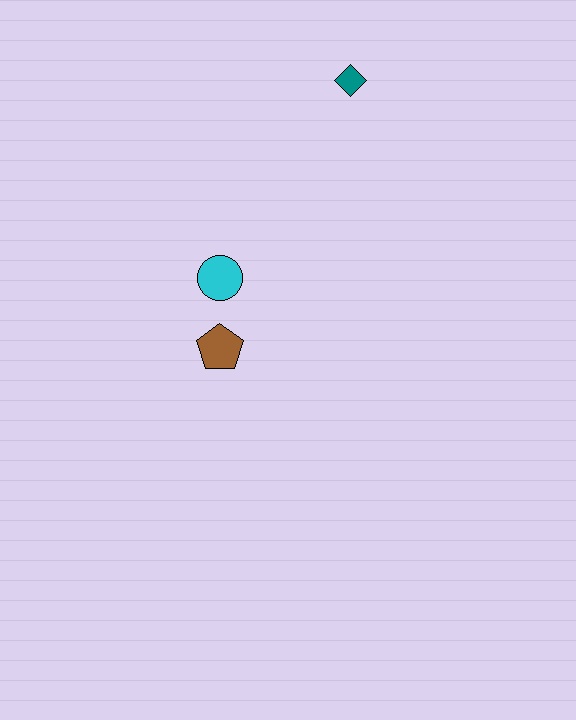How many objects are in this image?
There are 3 objects.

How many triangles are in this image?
There are no triangles.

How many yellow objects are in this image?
There are no yellow objects.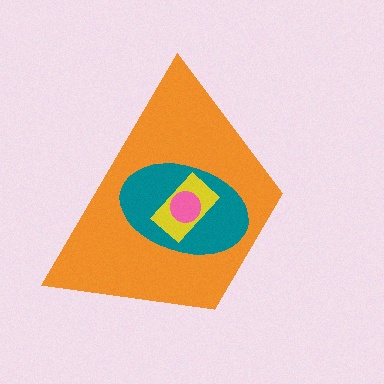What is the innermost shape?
The pink circle.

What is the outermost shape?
The orange trapezoid.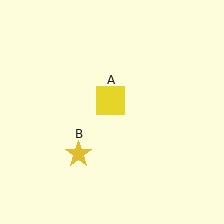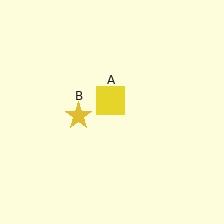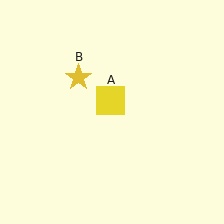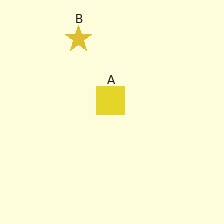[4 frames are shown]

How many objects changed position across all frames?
1 object changed position: yellow star (object B).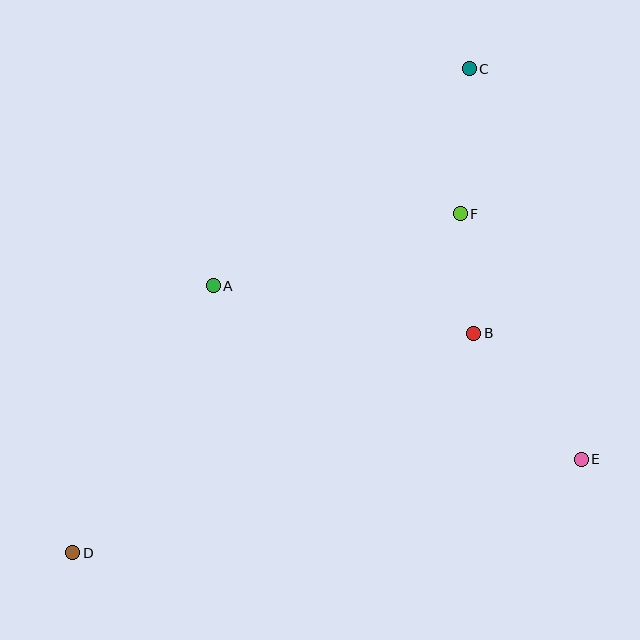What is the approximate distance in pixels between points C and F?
The distance between C and F is approximately 145 pixels.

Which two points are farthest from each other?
Points C and D are farthest from each other.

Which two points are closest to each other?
Points B and F are closest to each other.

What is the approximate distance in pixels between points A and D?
The distance between A and D is approximately 301 pixels.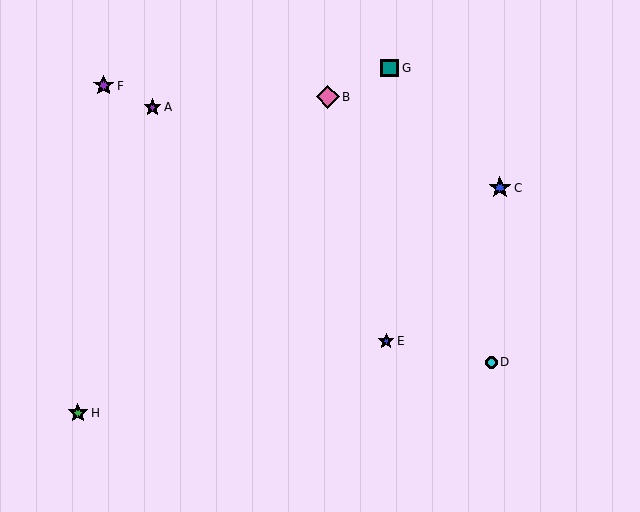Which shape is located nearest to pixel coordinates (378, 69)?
The teal square (labeled G) at (390, 68) is nearest to that location.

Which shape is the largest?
The pink diamond (labeled B) is the largest.